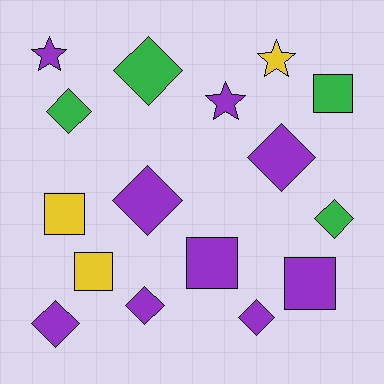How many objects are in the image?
There are 16 objects.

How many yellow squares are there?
There are 2 yellow squares.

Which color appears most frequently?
Purple, with 9 objects.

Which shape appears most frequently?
Diamond, with 8 objects.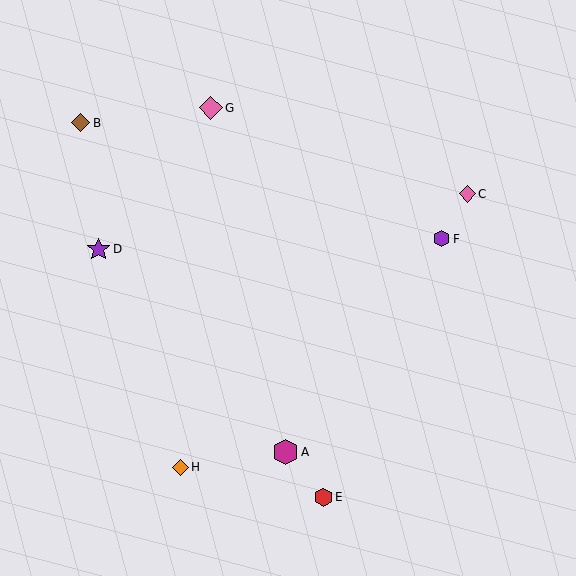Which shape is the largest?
The magenta hexagon (labeled A) is the largest.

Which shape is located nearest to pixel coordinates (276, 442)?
The magenta hexagon (labeled A) at (285, 452) is nearest to that location.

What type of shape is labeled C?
Shape C is a pink diamond.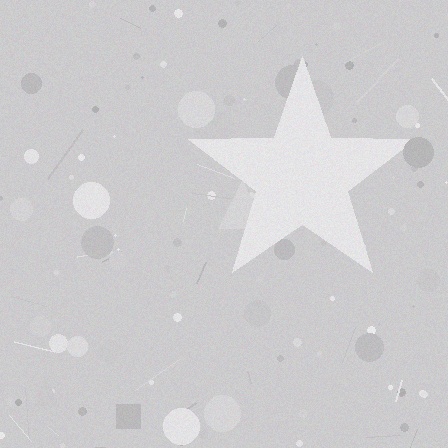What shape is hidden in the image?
A star is hidden in the image.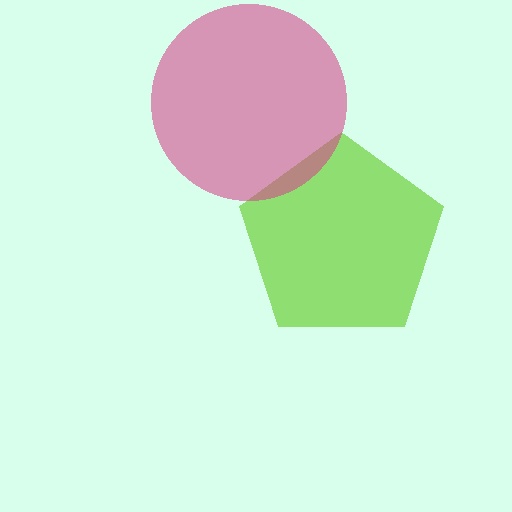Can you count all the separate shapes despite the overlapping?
Yes, there are 2 separate shapes.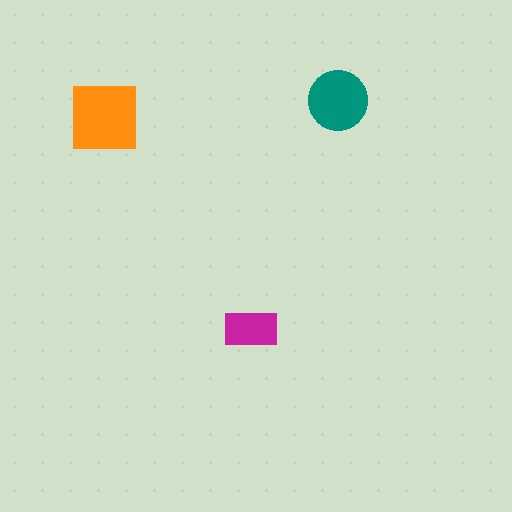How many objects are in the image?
There are 3 objects in the image.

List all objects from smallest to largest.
The magenta rectangle, the teal circle, the orange square.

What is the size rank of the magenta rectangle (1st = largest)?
3rd.